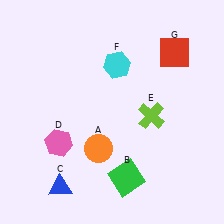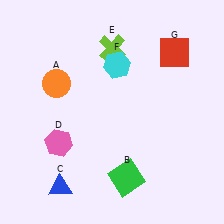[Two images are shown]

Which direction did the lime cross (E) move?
The lime cross (E) moved up.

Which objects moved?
The objects that moved are: the orange circle (A), the lime cross (E).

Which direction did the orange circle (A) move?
The orange circle (A) moved up.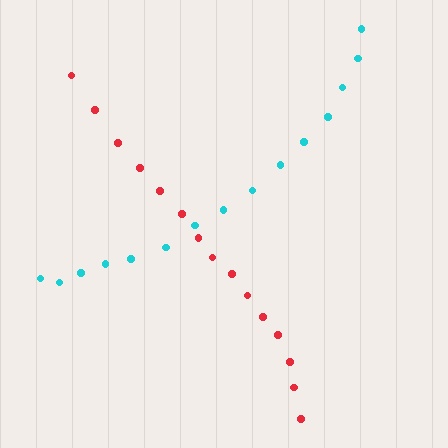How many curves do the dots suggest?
There are 2 distinct paths.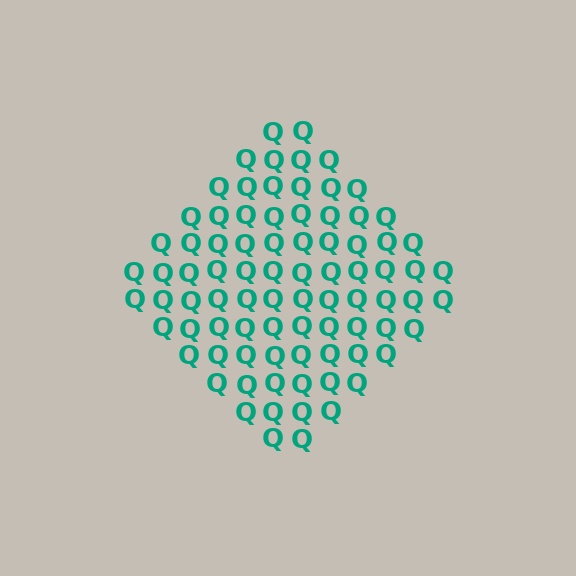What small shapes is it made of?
It is made of small letter Q's.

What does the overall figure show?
The overall figure shows a diamond.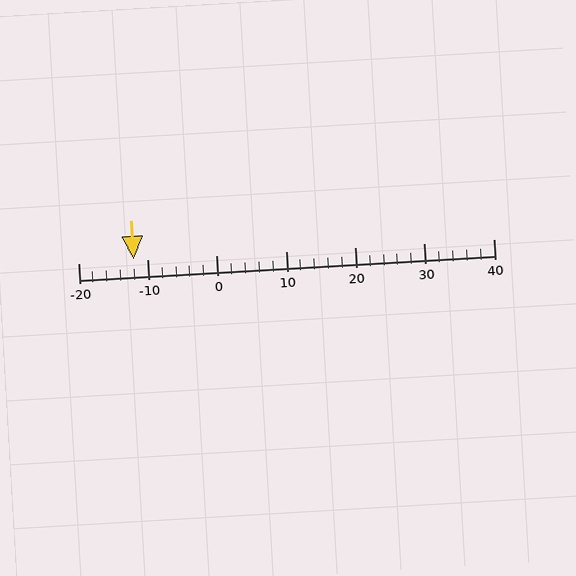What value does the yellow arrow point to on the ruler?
The yellow arrow points to approximately -12.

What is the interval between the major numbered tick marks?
The major tick marks are spaced 10 units apart.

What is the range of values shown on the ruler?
The ruler shows values from -20 to 40.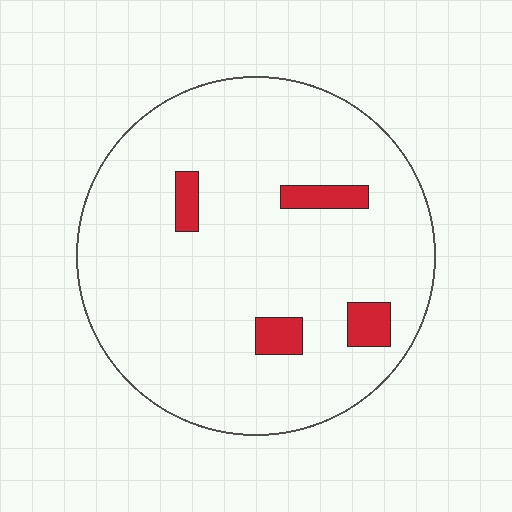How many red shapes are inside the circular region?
4.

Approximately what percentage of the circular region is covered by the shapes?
Approximately 5%.